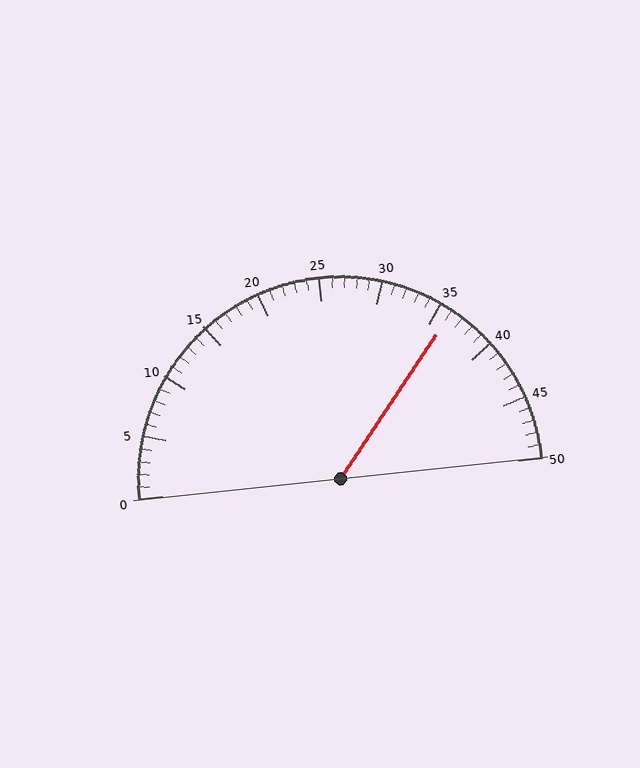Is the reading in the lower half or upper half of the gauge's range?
The reading is in the upper half of the range (0 to 50).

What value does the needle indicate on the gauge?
The needle indicates approximately 36.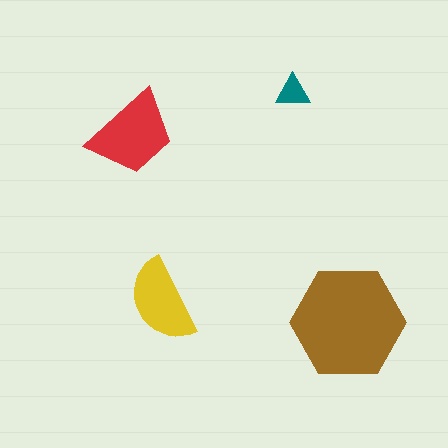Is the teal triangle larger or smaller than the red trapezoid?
Smaller.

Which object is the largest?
The brown hexagon.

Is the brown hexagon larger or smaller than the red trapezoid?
Larger.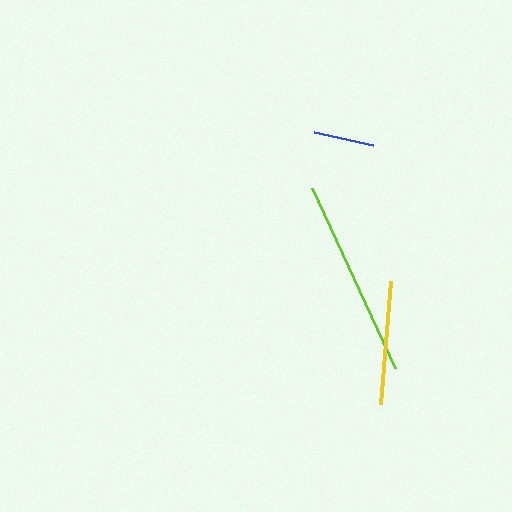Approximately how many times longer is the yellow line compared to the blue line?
The yellow line is approximately 2.0 times the length of the blue line.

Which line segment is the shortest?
The blue line is the shortest at approximately 60 pixels.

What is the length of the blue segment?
The blue segment is approximately 60 pixels long.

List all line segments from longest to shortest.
From longest to shortest: lime, yellow, blue.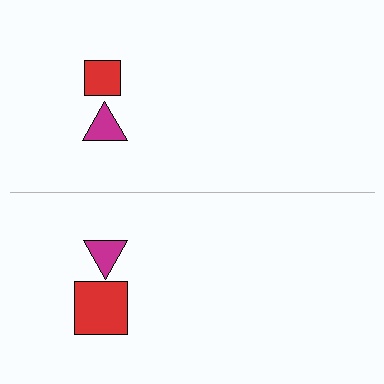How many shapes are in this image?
There are 4 shapes in this image.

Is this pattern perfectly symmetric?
No, the pattern is not perfectly symmetric. The red square on the bottom side has a different size than its mirror counterpart.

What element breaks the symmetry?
The red square on the bottom side has a different size than its mirror counterpart.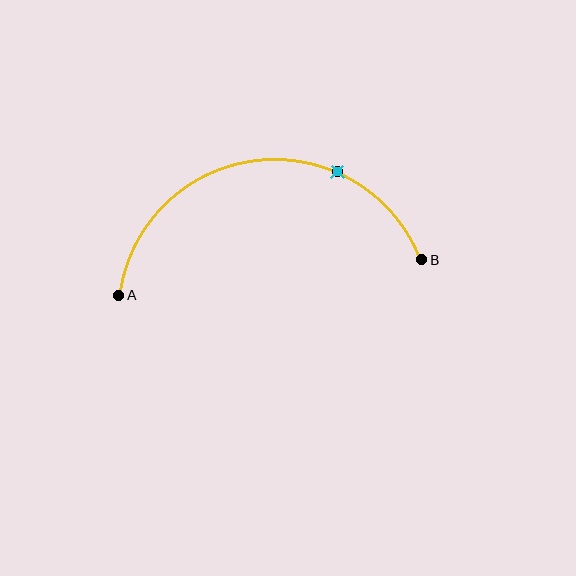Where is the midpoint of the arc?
The arc midpoint is the point on the curve farthest from the straight line joining A and B. It sits above that line.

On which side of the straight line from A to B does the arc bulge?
The arc bulges above the straight line connecting A and B.